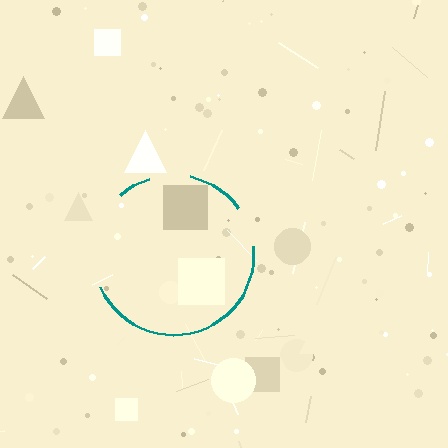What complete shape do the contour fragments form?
The contour fragments form a circle.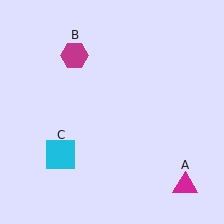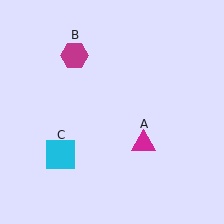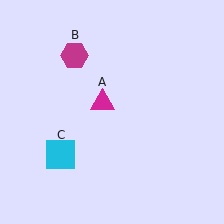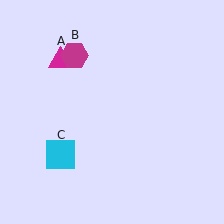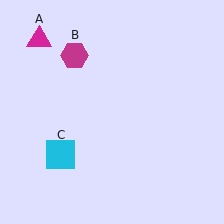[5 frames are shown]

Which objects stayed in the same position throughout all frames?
Magenta hexagon (object B) and cyan square (object C) remained stationary.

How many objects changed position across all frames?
1 object changed position: magenta triangle (object A).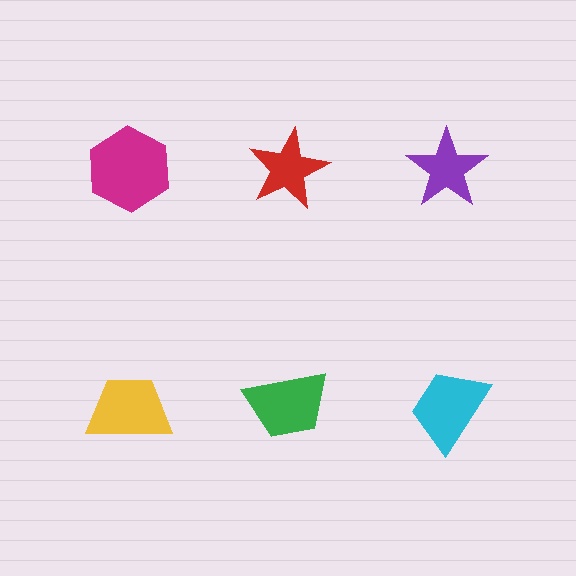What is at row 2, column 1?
A yellow trapezoid.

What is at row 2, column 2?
A green trapezoid.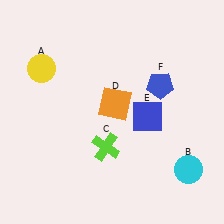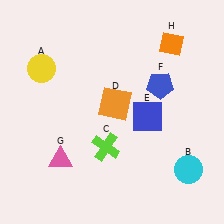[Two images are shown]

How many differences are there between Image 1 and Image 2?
There are 2 differences between the two images.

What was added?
A pink triangle (G), an orange diamond (H) were added in Image 2.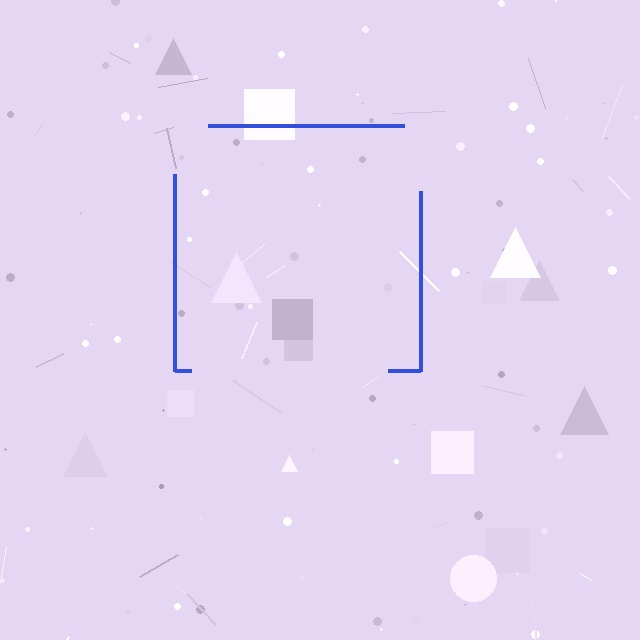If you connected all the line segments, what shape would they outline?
They would outline a square.